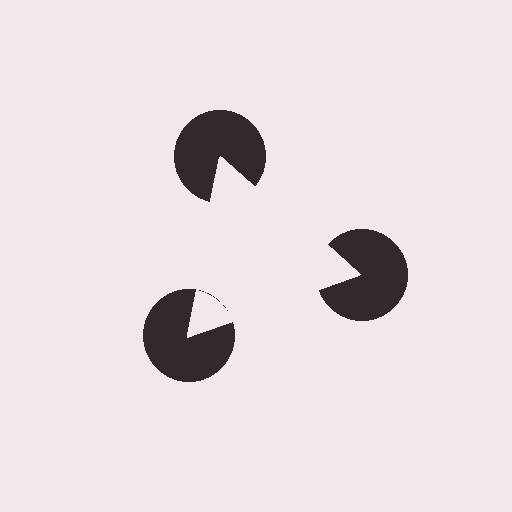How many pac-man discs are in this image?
There are 3 — one at each vertex of the illusory triangle.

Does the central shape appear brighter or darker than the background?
It typically appears slightly brighter than the background, even though no actual brightness change is drawn.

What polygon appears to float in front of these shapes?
An illusory triangle — its edges are inferred from the aligned wedge cuts in the pac-man discs, not physically drawn.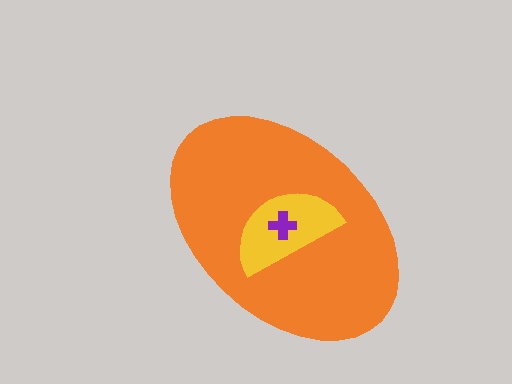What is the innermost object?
The purple cross.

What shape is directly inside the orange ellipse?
The yellow semicircle.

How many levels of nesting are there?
3.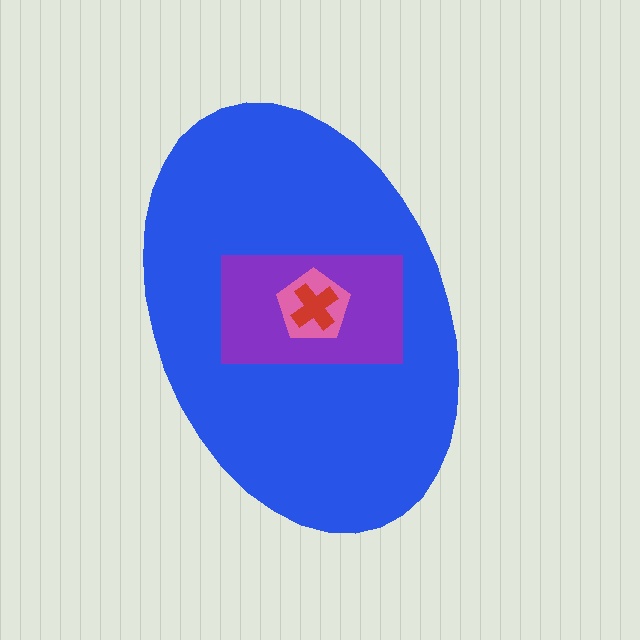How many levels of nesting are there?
4.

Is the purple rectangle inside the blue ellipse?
Yes.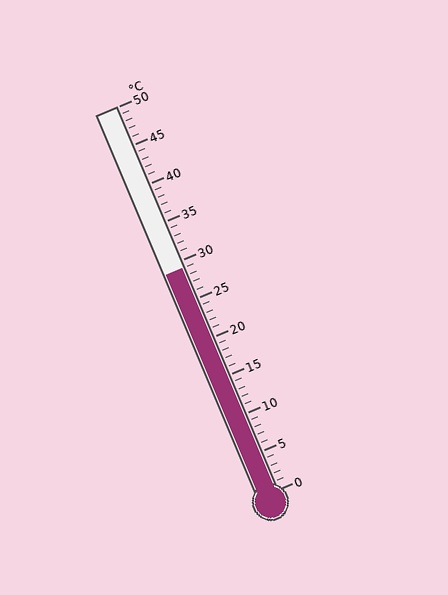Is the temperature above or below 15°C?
The temperature is above 15°C.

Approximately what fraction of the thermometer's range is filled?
The thermometer is filled to approximately 60% of its range.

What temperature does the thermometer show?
The thermometer shows approximately 29°C.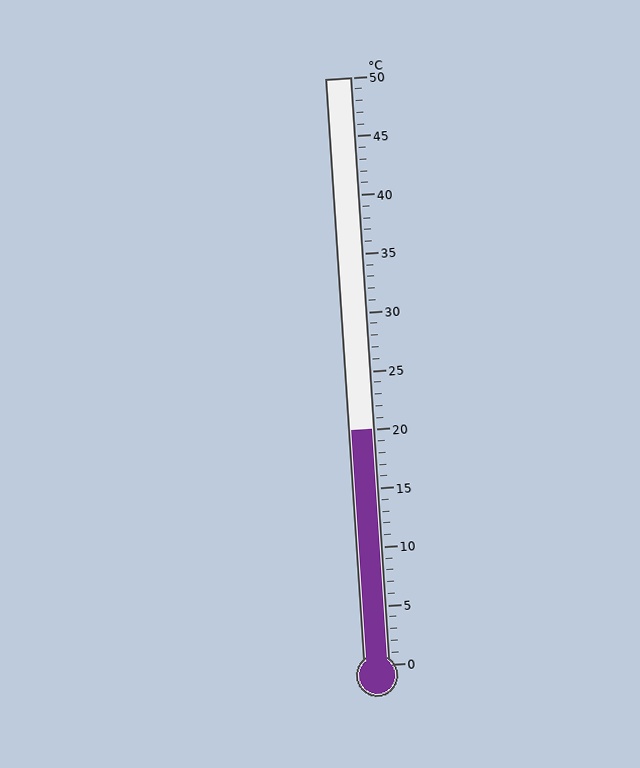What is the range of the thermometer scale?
The thermometer scale ranges from 0°C to 50°C.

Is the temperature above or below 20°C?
The temperature is at 20°C.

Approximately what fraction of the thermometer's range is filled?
The thermometer is filled to approximately 40% of its range.